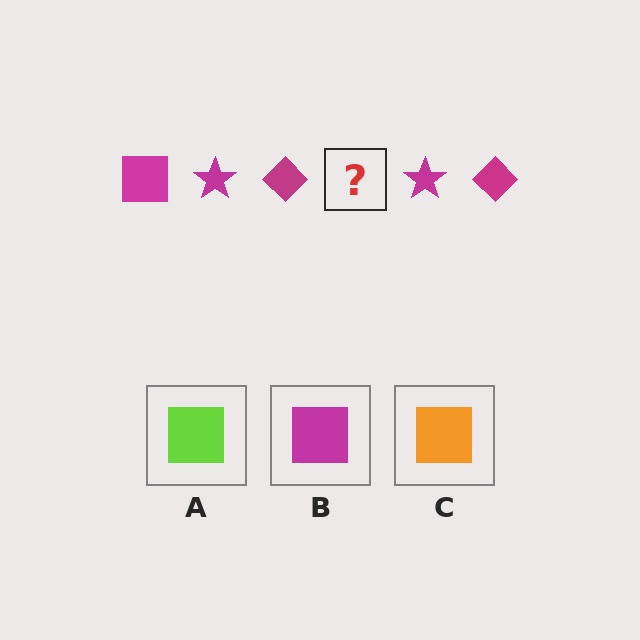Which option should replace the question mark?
Option B.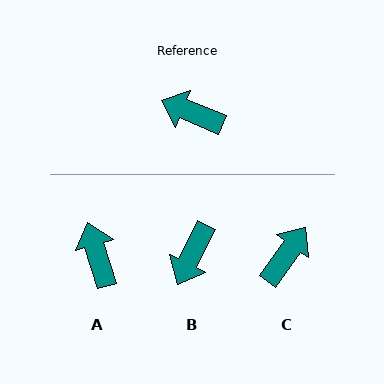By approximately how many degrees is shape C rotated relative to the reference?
Approximately 103 degrees clockwise.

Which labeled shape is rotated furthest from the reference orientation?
C, about 103 degrees away.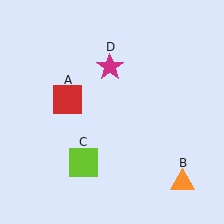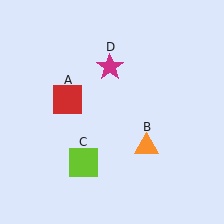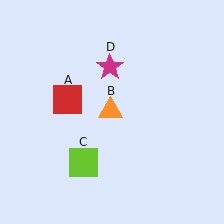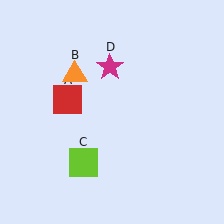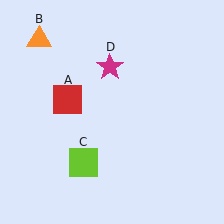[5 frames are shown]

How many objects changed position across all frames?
1 object changed position: orange triangle (object B).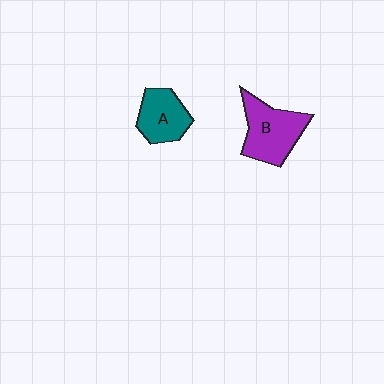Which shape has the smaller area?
Shape A (teal).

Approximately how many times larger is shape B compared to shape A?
Approximately 1.4 times.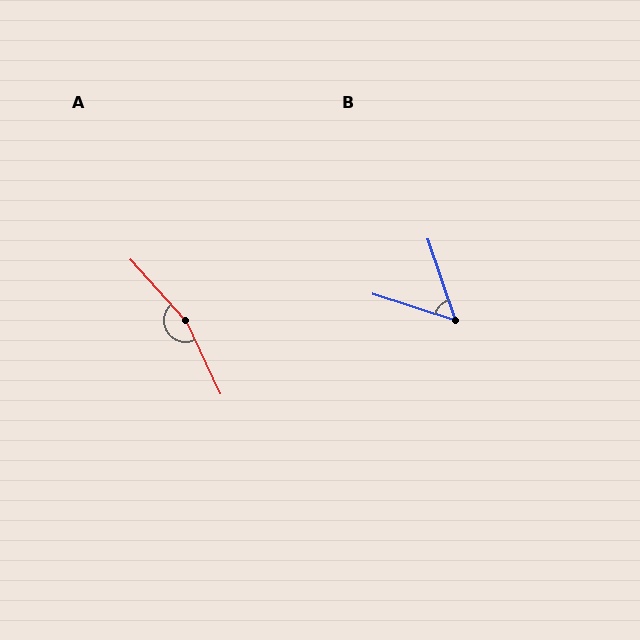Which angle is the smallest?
B, at approximately 54 degrees.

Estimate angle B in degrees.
Approximately 54 degrees.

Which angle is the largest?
A, at approximately 163 degrees.